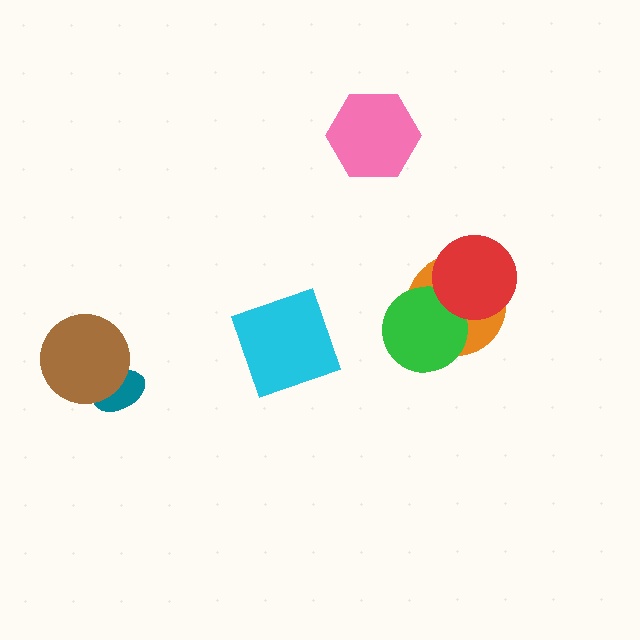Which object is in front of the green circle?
The red circle is in front of the green circle.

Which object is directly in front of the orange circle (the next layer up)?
The green circle is directly in front of the orange circle.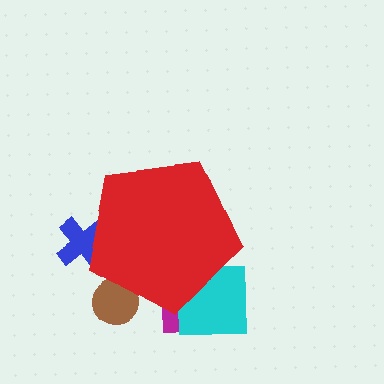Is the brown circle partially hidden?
Yes, the brown circle is partially hidden behind the red pentagon.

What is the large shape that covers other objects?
A red pentagon.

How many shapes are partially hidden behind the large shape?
4 shapes are partially hidden.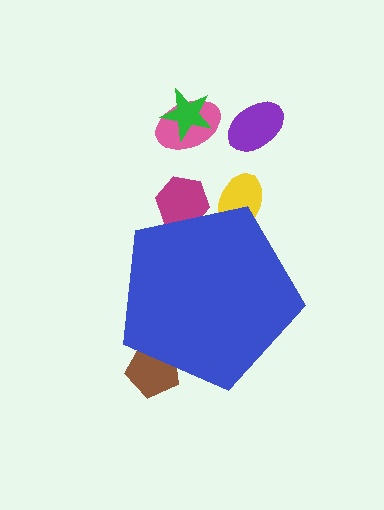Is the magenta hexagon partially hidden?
Yes, the magenta hexagon is partially hidden behind the blue pentagon.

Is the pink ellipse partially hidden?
No, the pink ellipse is fully visible.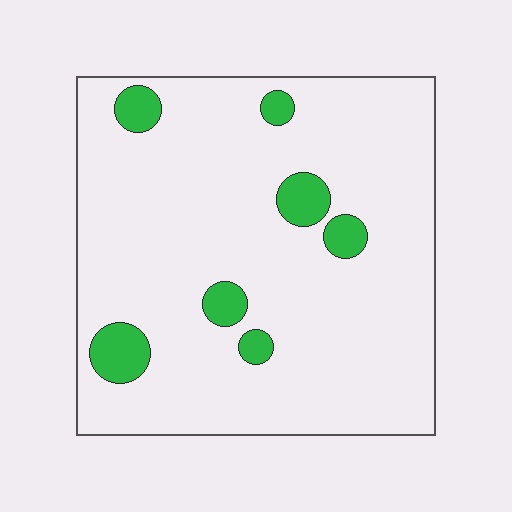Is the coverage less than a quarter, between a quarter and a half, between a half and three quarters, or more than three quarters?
Less than a quarter.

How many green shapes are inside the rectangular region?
7.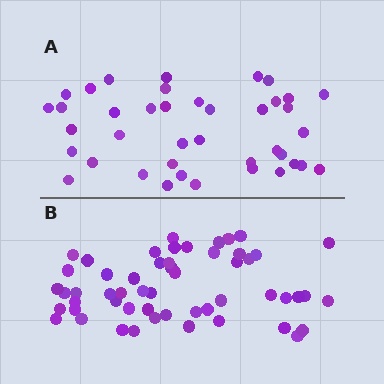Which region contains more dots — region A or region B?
Region B (the bottom region) has more dots.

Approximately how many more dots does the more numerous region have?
Region B has approximately 15 more dots than region A.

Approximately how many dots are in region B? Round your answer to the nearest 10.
About 50 dots. (The exact count is 54, which rounds to 50.)